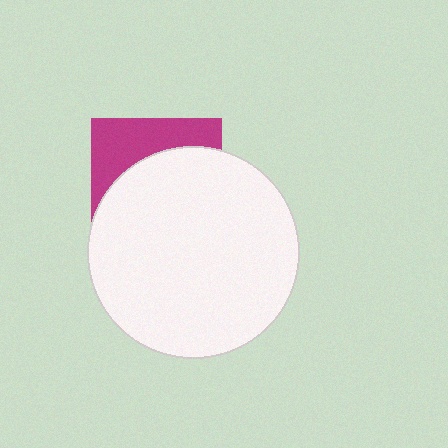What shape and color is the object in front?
The object in front is a white circle.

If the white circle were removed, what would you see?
You would see the complete magenta square.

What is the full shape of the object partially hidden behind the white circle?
The partially hidden object is a magenta square.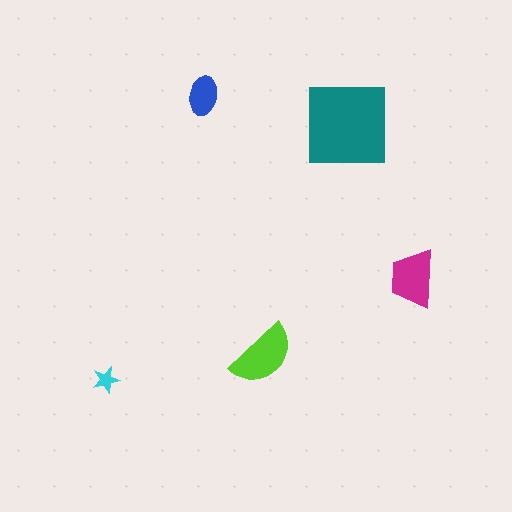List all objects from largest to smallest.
The teal square, the lime semicircle, the magenta trapezoid, the blue ellipse, the cyan star.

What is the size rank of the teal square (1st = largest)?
1st.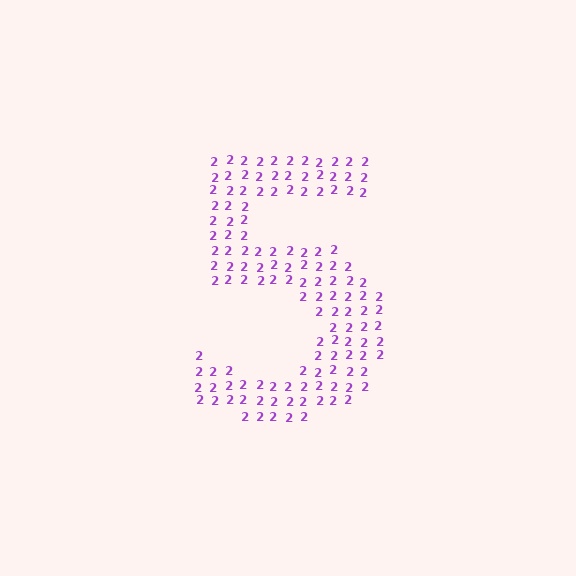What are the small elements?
The small elements are digit 2's.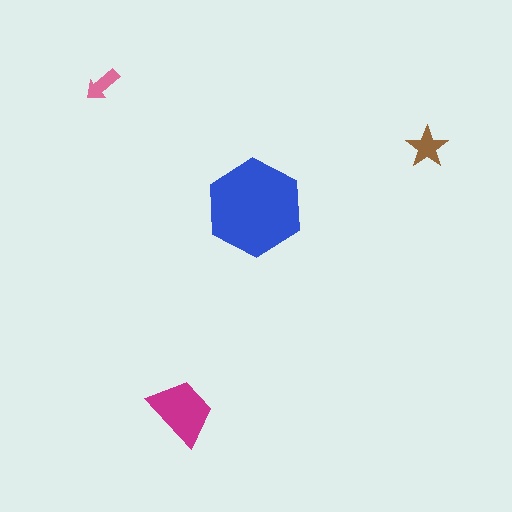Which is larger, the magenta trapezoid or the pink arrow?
The magenta trapezoid.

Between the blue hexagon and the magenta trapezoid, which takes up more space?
The blue hexagon.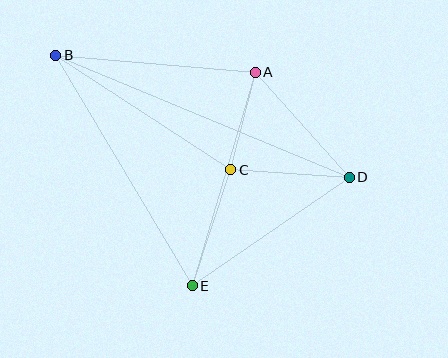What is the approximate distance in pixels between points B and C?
The distance between B and C is approximately 209 pixels.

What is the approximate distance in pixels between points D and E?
The distance between D and E is approximately 191 pixels.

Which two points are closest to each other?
Points A and C are closest to each other.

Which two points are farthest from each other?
Points B and D are farthest from each other.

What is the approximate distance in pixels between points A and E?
The distance between A and E is approximately 223 pixels.